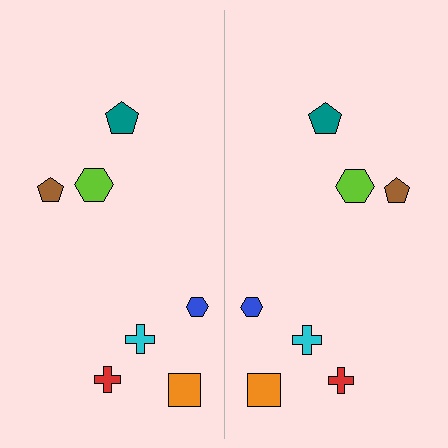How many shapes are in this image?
There are 14 shapes in this image.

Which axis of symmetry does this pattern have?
The pattern has a vertical axis of symmetry running through the center of the image.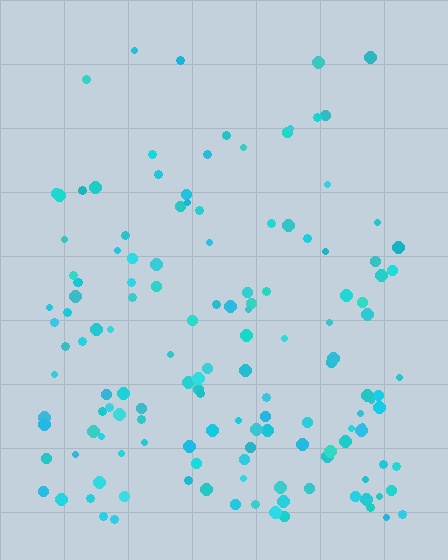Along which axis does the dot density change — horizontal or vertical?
Vertical.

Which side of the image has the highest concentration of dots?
The bottom.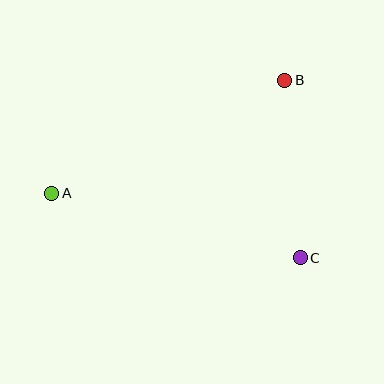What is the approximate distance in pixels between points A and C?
The distance between A and C is approximately 257 pixels.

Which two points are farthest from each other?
Points A and B are farthest from each other.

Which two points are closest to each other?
Points B and C are closest to each other.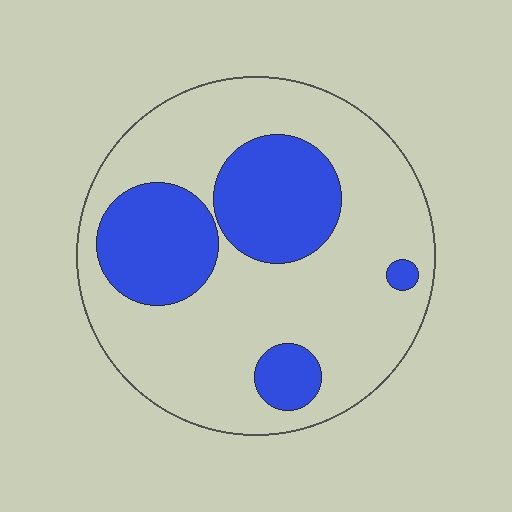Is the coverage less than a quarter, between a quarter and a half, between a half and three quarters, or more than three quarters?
Between a quarter and a half.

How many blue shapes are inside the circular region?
4.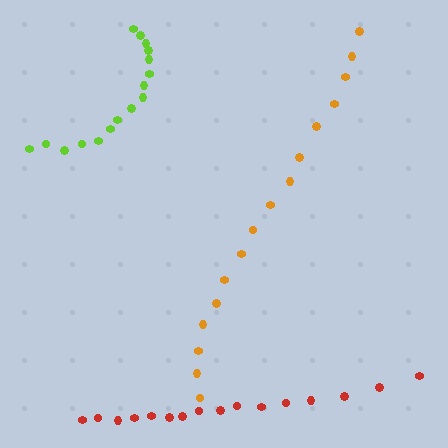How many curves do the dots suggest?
There are 3 distinct paths.